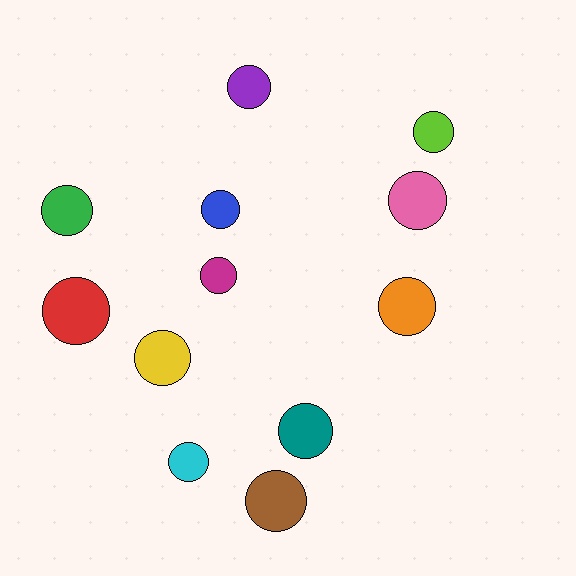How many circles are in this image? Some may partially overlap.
There are 12 circles.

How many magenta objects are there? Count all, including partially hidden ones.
There is 1 magenta object.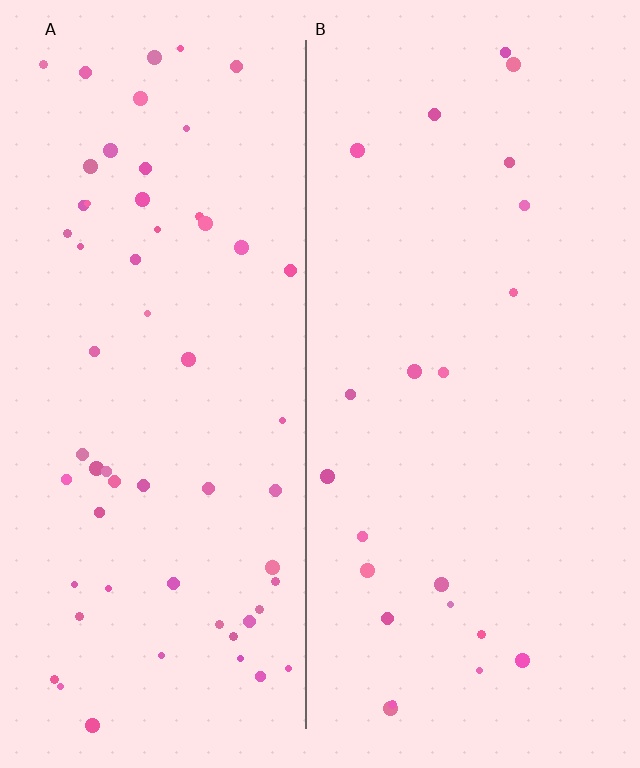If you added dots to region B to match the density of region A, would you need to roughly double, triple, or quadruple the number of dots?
Approximately triple.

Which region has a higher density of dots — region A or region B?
A (the left).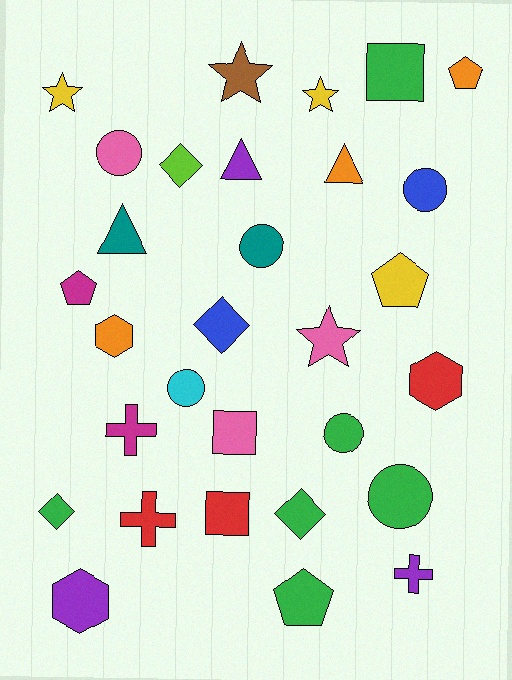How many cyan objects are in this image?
There is 1 cyan object.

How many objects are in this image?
There are 30 objects.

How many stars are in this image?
There are 4 stars.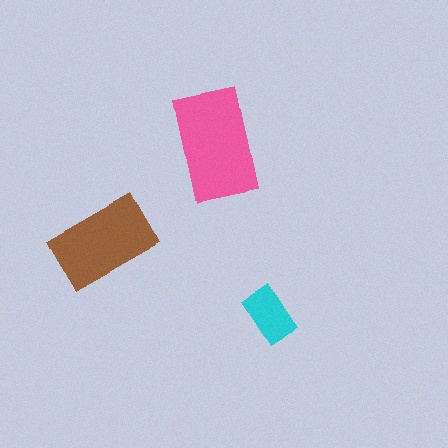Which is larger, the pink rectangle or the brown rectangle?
The pink one.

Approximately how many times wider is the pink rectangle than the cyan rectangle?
About 2 times wider.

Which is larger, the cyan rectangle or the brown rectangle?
The brown one.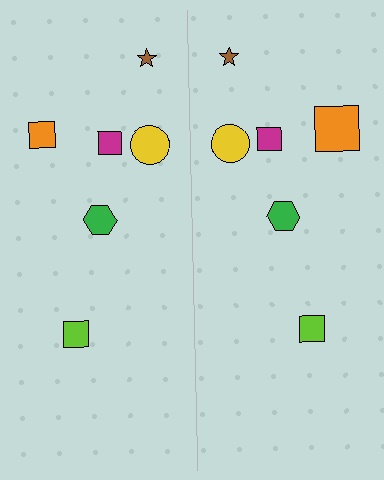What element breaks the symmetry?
The orange square on the right side has a different size than its mirror counterpart.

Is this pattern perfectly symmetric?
No, the pattern is not perfectly symmetric. The orange square on the right side has a different size than its mirror counterpart.